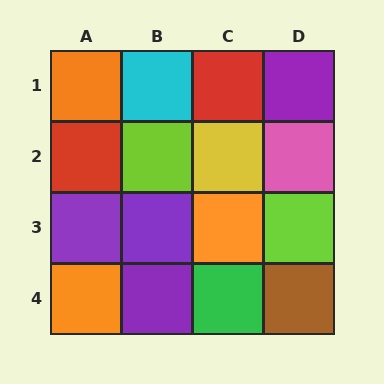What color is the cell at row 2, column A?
Red.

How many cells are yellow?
1 cell is yellow.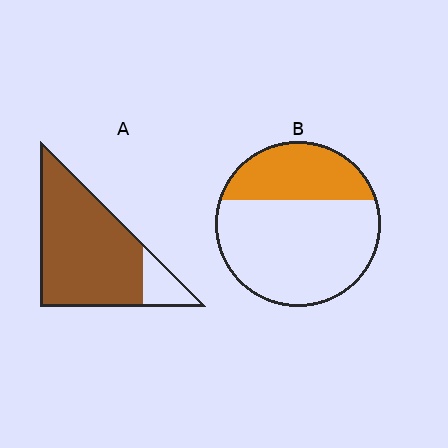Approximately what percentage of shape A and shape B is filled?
A is approximately 85% and B is approximately 30%.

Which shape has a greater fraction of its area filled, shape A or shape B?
Shape A.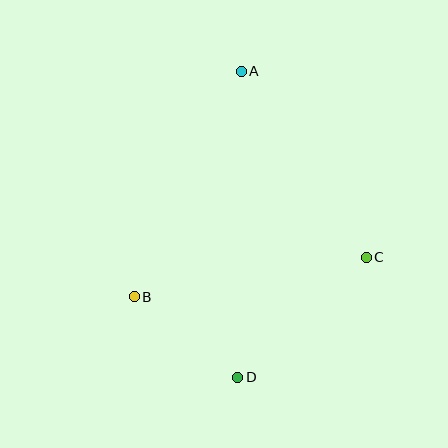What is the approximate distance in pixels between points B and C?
The distance between B and C is approximately 236 pixels.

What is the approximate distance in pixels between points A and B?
The distance between A and B is approximately 250 pixels.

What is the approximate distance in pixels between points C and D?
The distance between C and D is approximately 176 pixels.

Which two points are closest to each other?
Points B and D are closest to each other.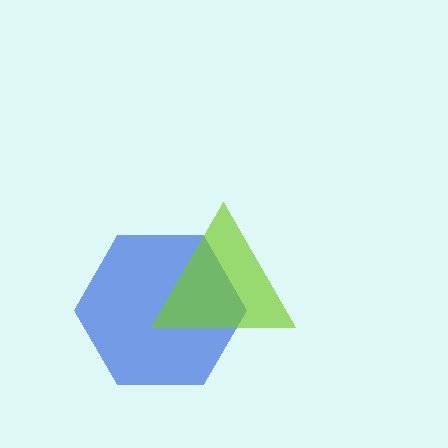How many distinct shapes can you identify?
There are 2 distinct shapes: a blue hexagon, a lime triangle.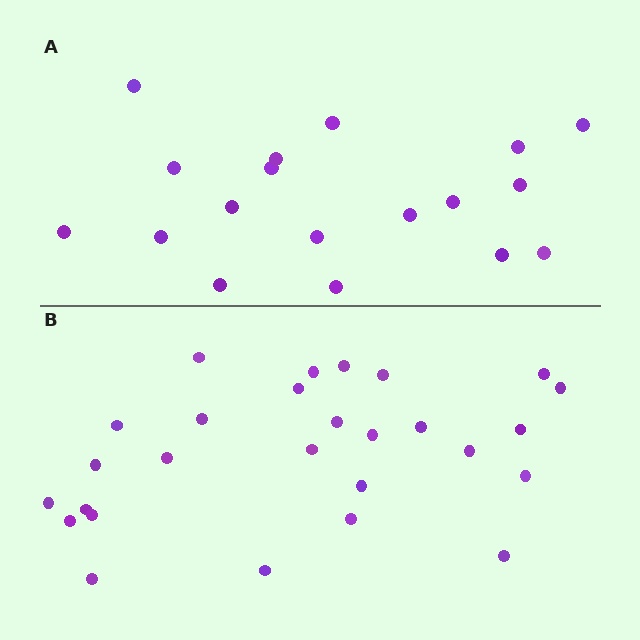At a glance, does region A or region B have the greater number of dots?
Region B (the bottom region) has more dots.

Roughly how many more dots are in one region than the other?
Region B has roughly 8 or so more dots than region A.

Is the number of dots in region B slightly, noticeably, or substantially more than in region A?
Region B has substantially more. The ratio is roughly 1.5 to 1.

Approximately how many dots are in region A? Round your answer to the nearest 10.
About 20 dots. (The exact count is 18, which rounds to 20.)